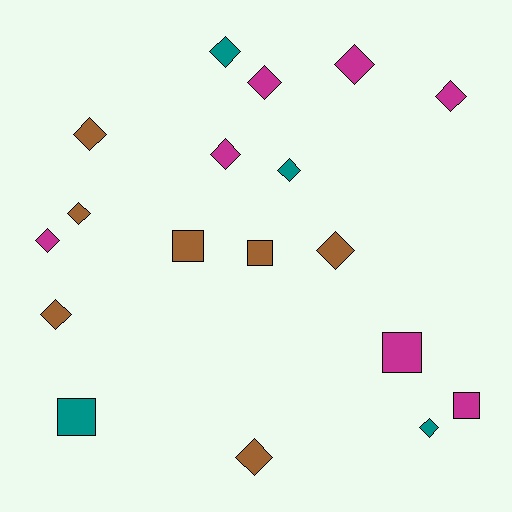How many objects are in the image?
There are 18 objects.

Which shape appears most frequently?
Diamond, with 13 objects.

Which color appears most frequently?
Brown, with 7 objects.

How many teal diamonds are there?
There are 3 teal diamonds.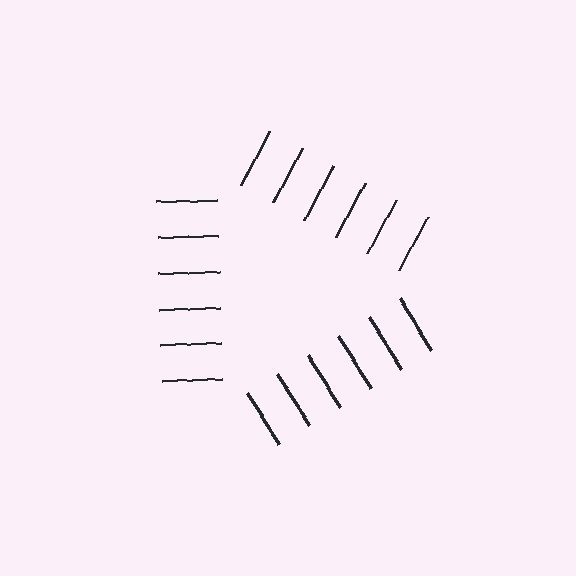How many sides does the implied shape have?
3 sides — the line-ends trace a triangle.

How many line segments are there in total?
18 — 6 along each of the 3 edges.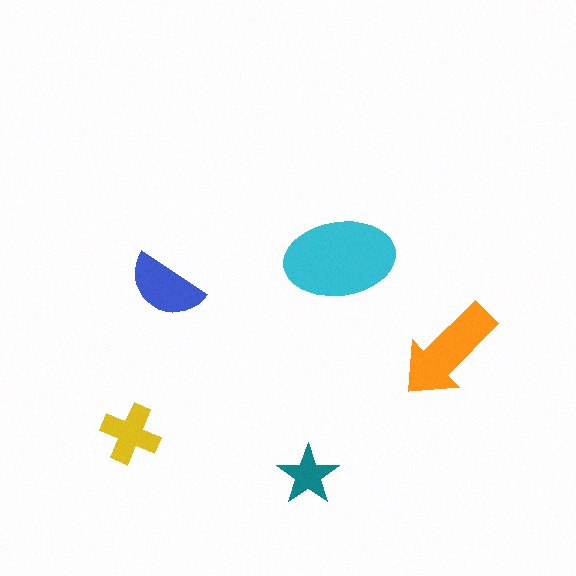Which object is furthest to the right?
The orange arrow is rightmost.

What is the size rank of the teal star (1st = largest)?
5th.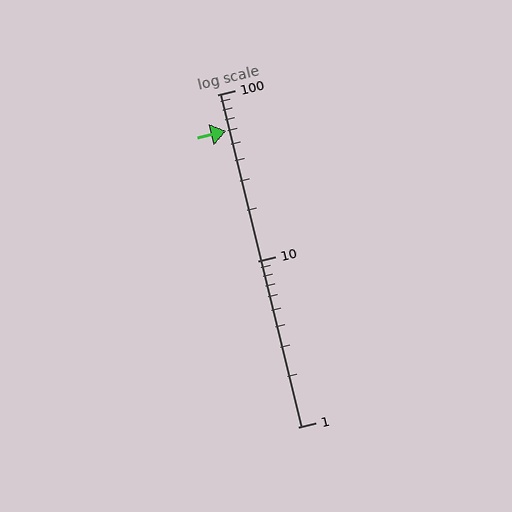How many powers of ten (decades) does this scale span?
The scale spans 2 decades, from 1 to 100.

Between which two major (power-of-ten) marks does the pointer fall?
The pointer is between 10 and 100.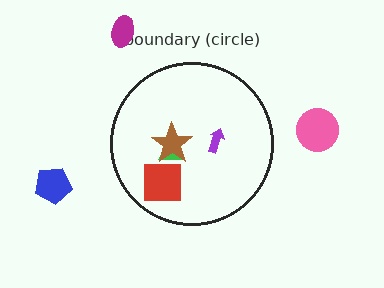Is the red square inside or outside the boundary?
Inside.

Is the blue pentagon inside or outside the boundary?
Outside.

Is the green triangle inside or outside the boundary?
Inside.